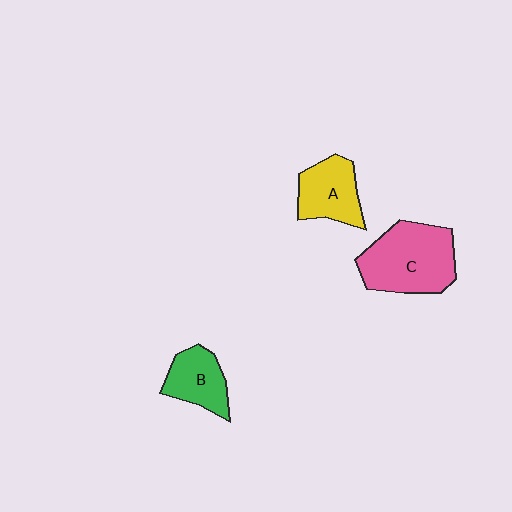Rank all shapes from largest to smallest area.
From largest to smallest: C (pink), A (yellow), B (green).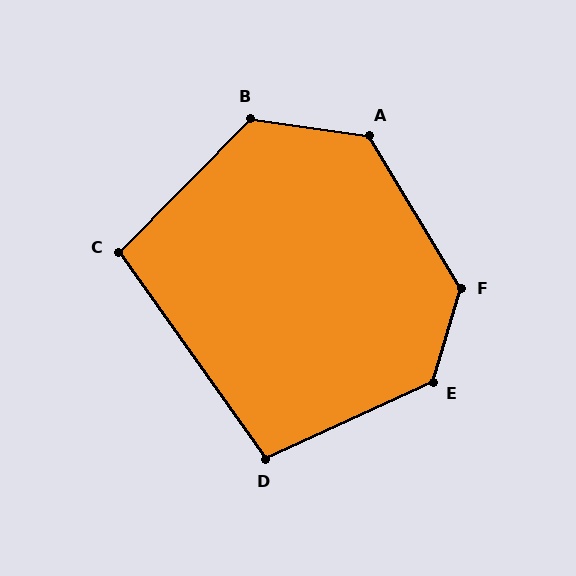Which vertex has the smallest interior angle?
C, at approximately 100 degrees.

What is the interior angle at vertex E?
Approximately 131 degrees (obtuse).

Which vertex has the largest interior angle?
F, at approximately 133 degrees.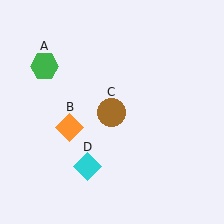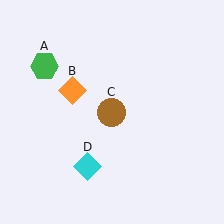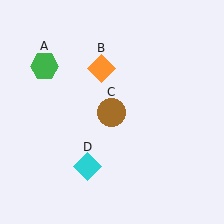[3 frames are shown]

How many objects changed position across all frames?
1 object changed position: orange diamond (object B).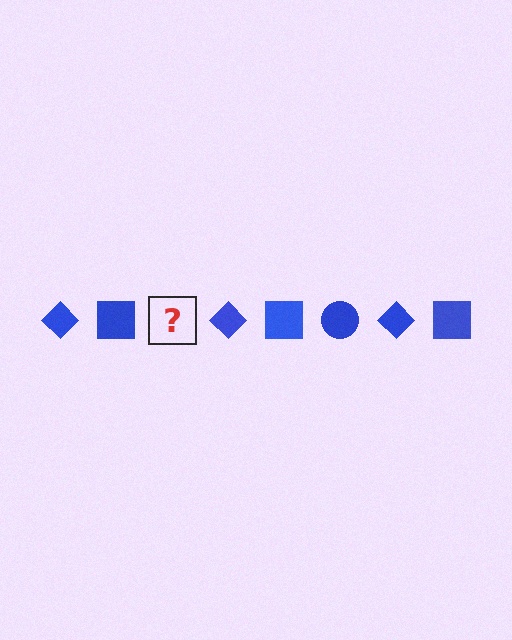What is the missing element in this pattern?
The missing element is a blue circle.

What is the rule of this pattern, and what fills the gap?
The rule is that the pattern cycles through diamond, square, circle shapes in blue. The gap should be filled with a blue circle.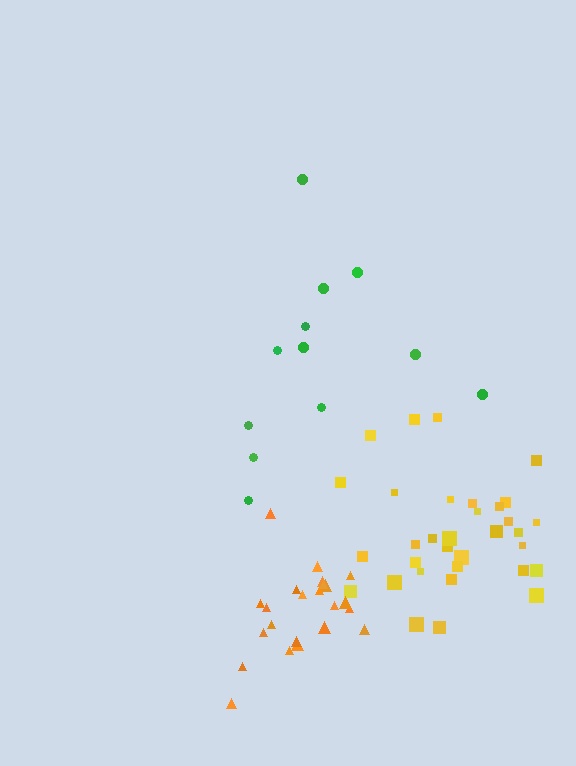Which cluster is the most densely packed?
Orange.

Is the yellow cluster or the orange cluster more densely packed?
Orange.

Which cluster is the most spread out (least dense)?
Green.